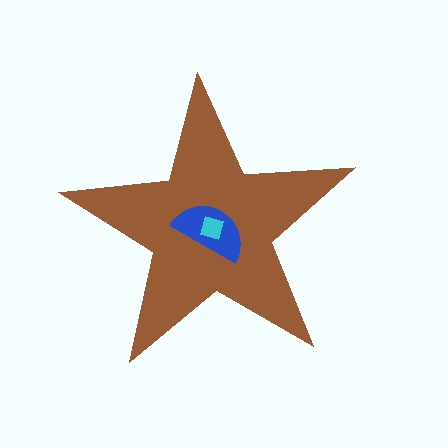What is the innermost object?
The cyan square.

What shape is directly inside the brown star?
The blue semicircle.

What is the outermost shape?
The brown star.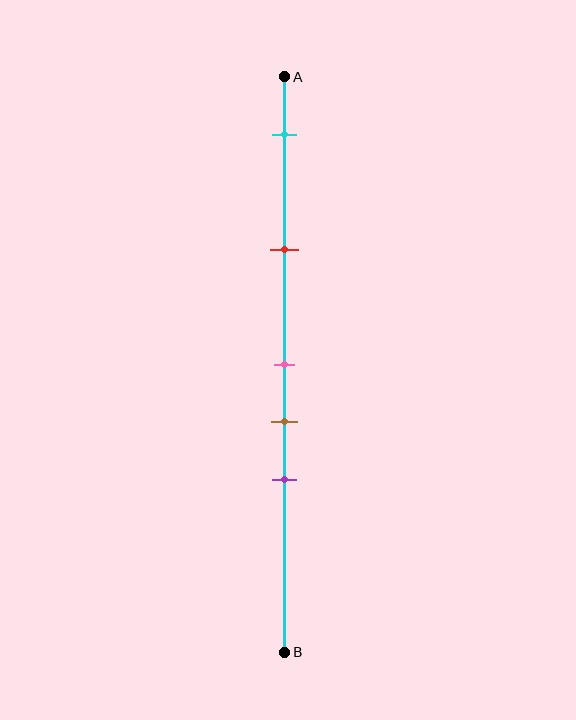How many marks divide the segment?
There are 5 marks dividing the segment.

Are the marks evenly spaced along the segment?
No, the marks are not evenly spaced.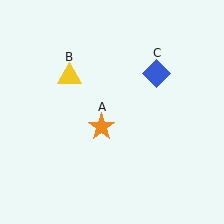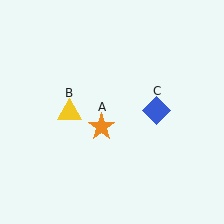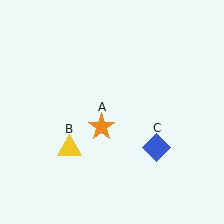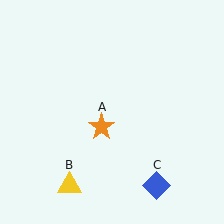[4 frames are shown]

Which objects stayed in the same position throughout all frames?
Orange star (object A) remained stationary.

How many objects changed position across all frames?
2 objects changed position: yellow triangle (object B), blue diamond (object C).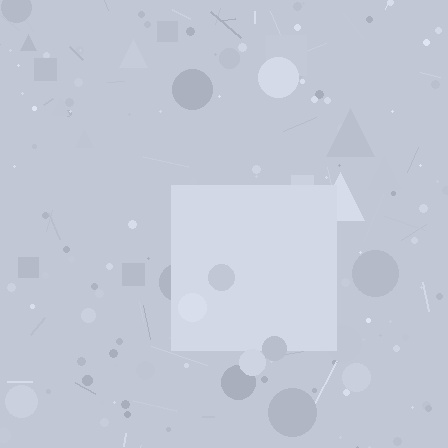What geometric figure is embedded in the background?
A square is embedded in the background.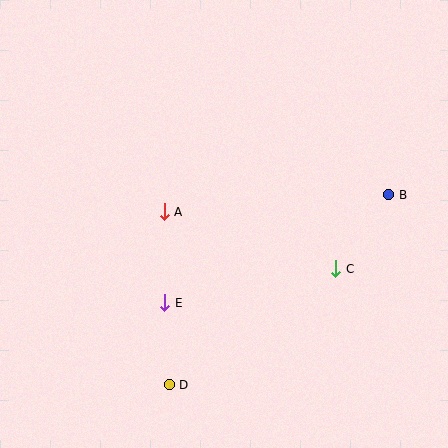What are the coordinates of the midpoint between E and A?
The midpoint between E and A is at (164, 257).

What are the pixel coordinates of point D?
Point D is at (169, 385).